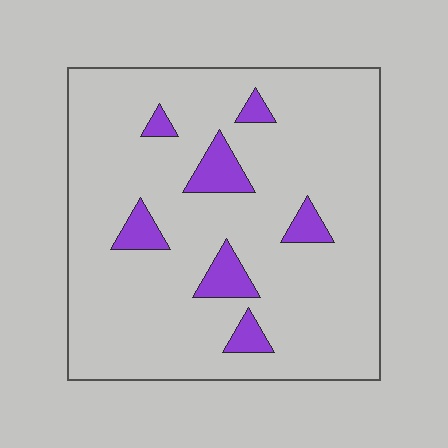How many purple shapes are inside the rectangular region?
7.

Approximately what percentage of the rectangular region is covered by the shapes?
Approximately 10%.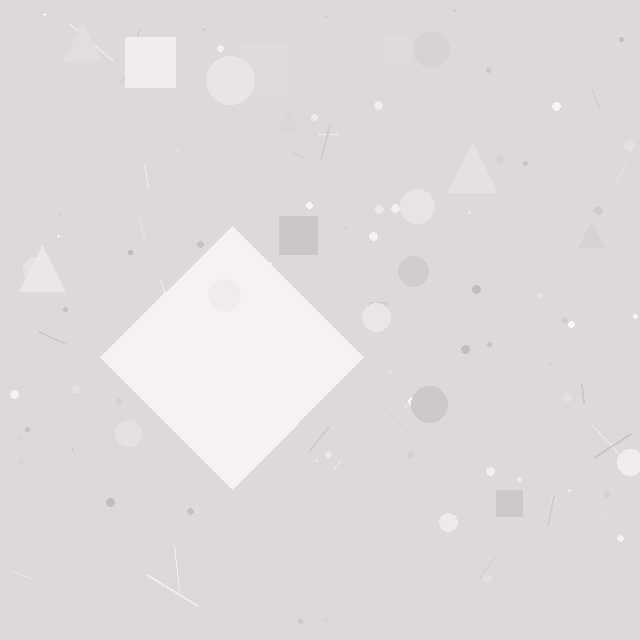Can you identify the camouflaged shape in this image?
The camouflaged shape is a diamond.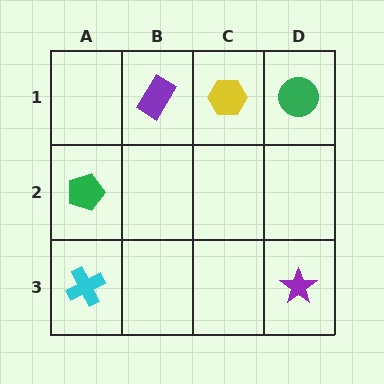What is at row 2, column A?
A green pentagon.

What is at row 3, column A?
A cyan cross.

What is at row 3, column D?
A purple star.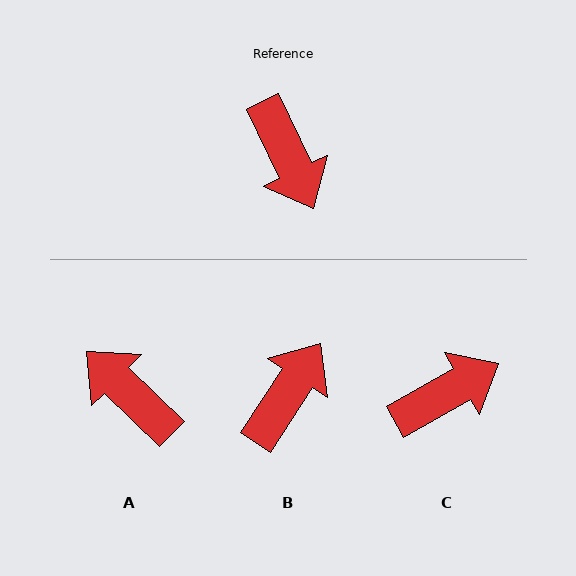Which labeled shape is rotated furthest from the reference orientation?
A, about 160 degrees away.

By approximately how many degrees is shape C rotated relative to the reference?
Approximately 94 degrees counter-clockwise.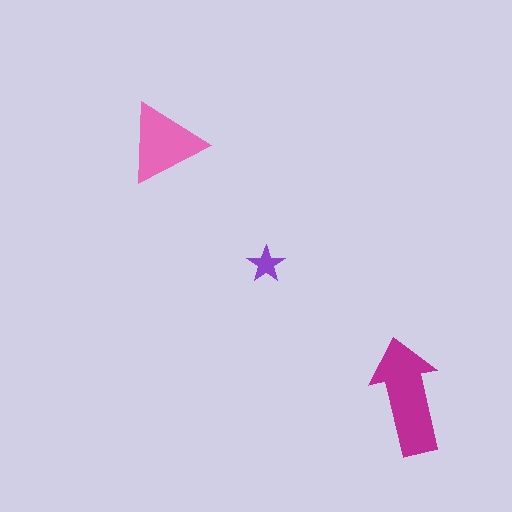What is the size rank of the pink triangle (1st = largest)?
2nd.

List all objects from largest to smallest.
The magenta arrow, the pink triangle, the purple star.